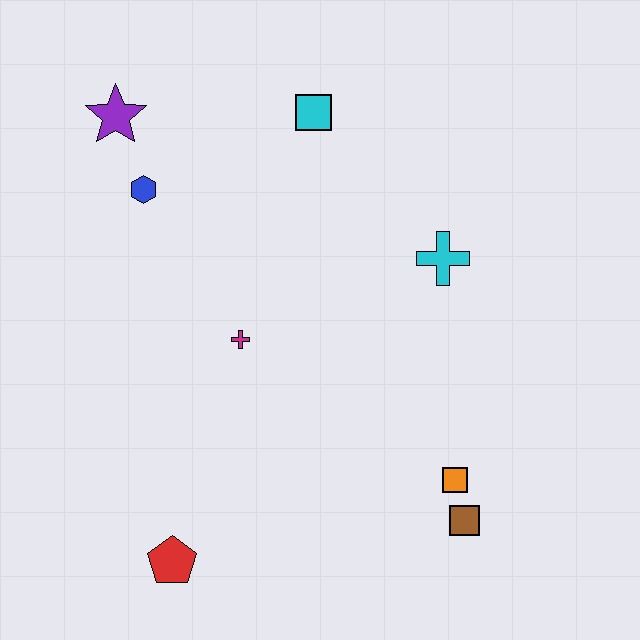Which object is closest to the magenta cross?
The blue hexagon is closest to the magenta cross.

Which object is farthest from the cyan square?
The red pentagon is farthest from the cyan square.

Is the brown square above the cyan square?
No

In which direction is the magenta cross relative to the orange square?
The magenta cross is to the left of the orange square.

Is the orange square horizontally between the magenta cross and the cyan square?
No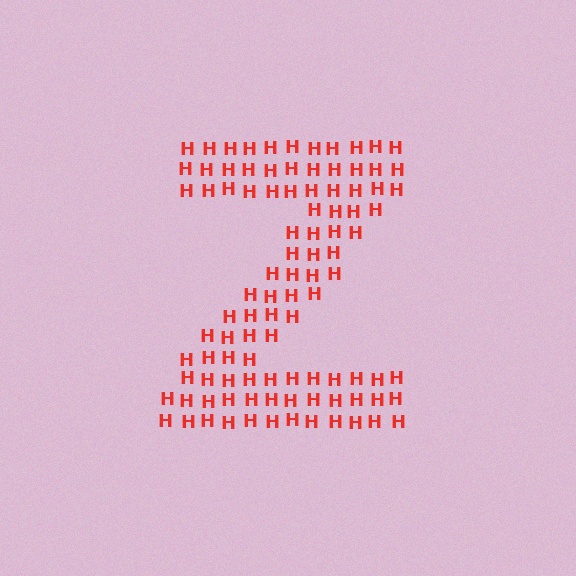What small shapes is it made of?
It is made of small letter H's.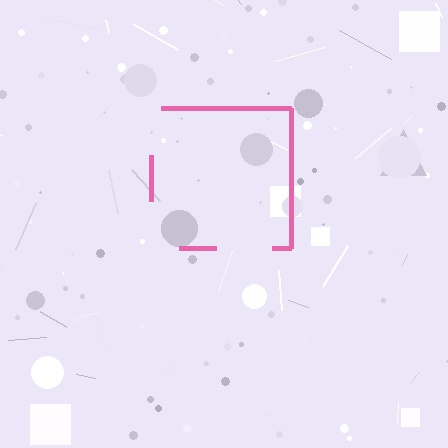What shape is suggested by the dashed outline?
The dashed outline suggests a square.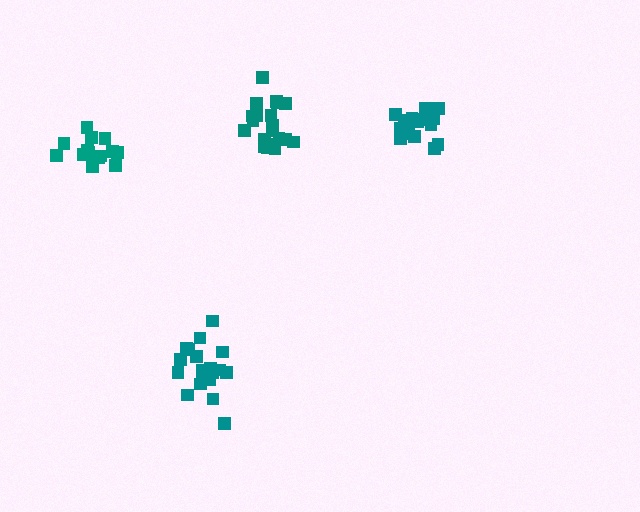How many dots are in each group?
Group 1: 18 dots, Group 2: 20 dots, Group 3: 19 dots, Group 4: 18 dots (75 total).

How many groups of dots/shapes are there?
There are 4 groups.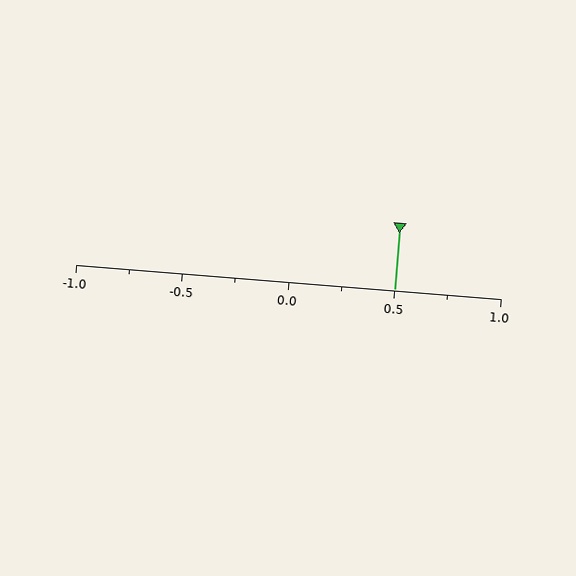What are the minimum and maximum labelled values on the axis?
The axis runs from -1.0 to 1.0.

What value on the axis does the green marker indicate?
The marker indicates approximately 0.5.